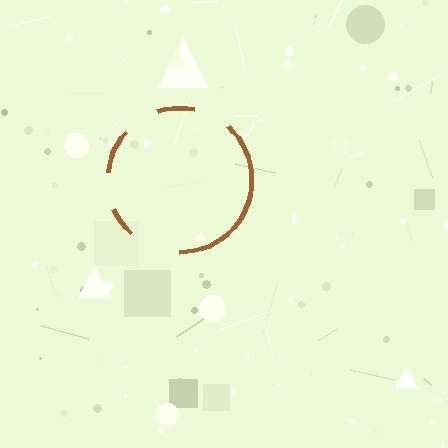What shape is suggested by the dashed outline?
The dashed outline suggests a circle.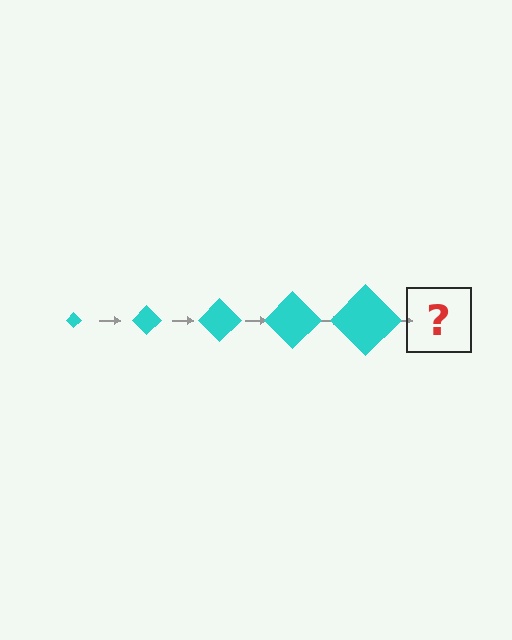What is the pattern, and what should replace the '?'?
The pattern is that the diamond gets progressively larger each step. The '?' should be a cyan diamond, larger than the previous one.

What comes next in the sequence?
The next element should be a cyan diamond, larger than the previous one.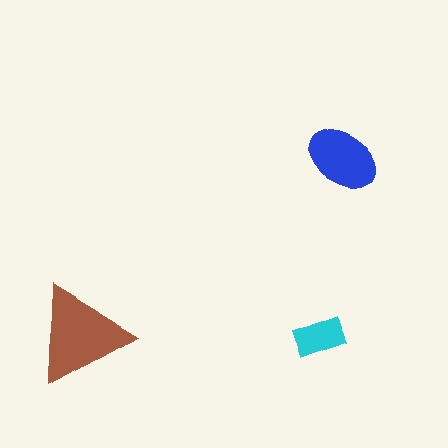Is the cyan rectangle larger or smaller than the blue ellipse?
Smaller.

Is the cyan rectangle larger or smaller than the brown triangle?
Smaller.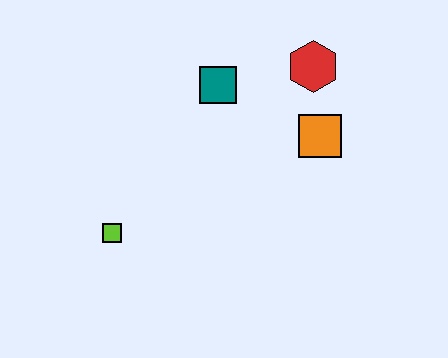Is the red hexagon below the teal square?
No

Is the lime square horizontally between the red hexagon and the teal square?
No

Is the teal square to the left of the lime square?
No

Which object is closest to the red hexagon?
The orange square is closest to the red hexagon.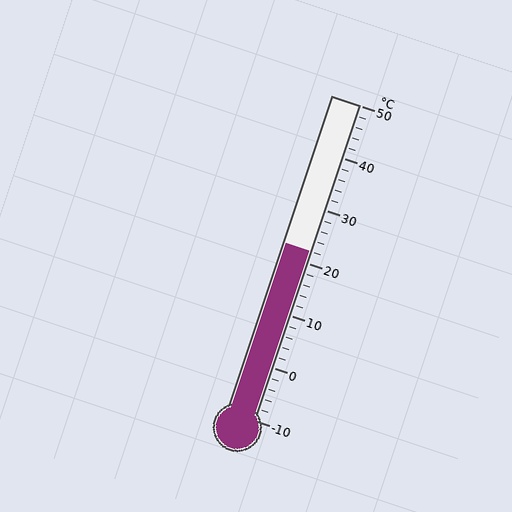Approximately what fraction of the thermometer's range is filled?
The thermometer is filled to approximately 55% of its range.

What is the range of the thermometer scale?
The thermometer scale ranges from -10°C to 50°C.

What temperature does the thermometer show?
The thermometer shows approximately 22°C.